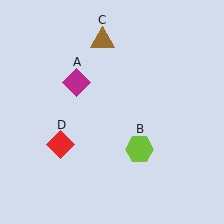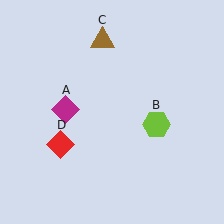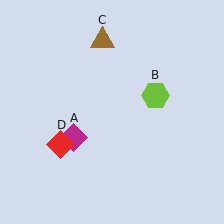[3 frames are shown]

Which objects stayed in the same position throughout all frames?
Brown triangle (object C) and red diamond (object D) remained stationary.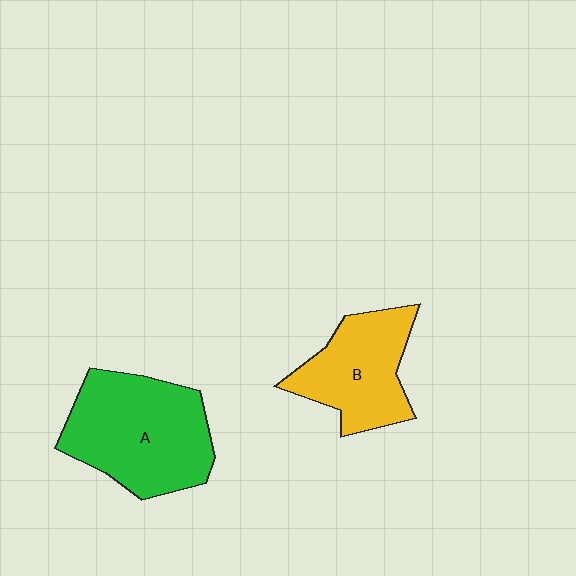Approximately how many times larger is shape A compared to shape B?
Approximately 1.4 times.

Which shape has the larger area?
Shape A (green).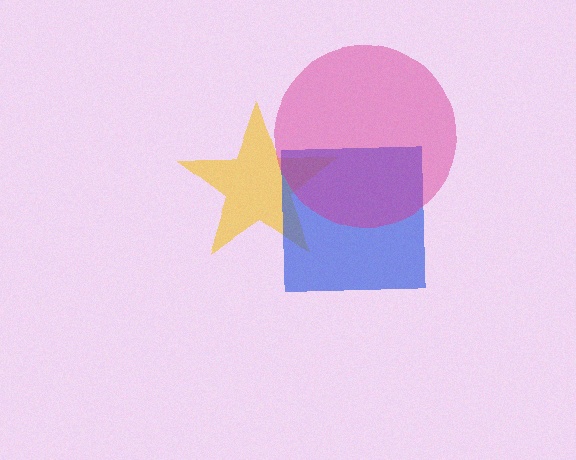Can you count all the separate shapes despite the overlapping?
Yes, there are 3 separate shapes.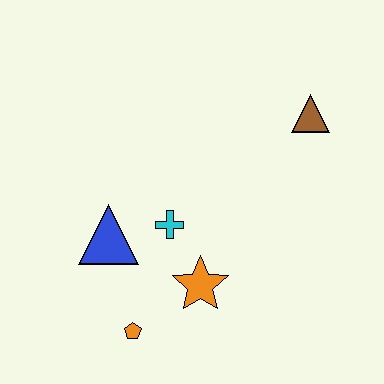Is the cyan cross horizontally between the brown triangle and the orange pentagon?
Yes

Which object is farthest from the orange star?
The brown triangle is farthest from the orange star.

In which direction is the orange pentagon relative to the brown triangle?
The orange pentagon is below the brown triangle.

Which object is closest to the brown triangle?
The cyan cross is closest to the brown triangle.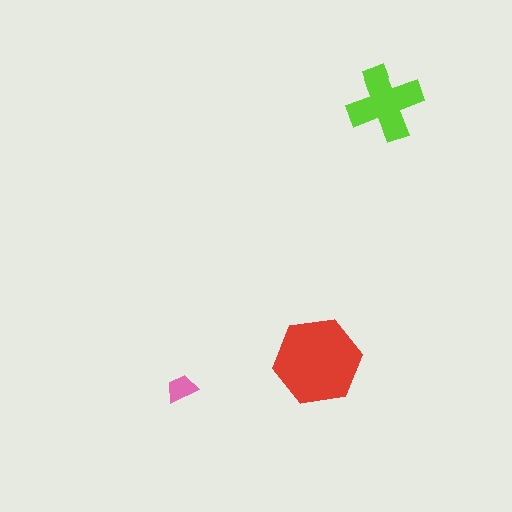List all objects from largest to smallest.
The red hexagon, the lime cross, the pink trapezoid.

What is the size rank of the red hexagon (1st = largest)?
1st.